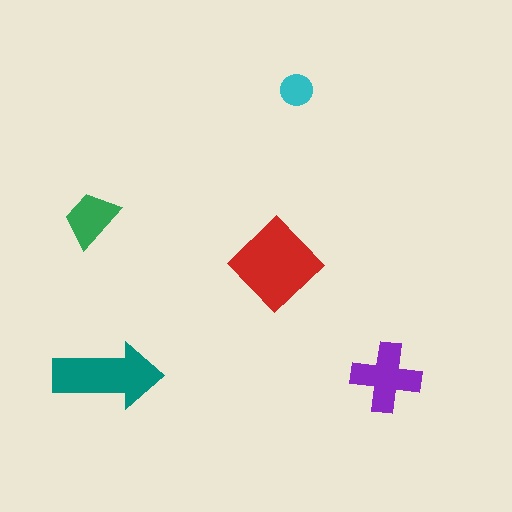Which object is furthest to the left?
The green trapezoid is leftmost.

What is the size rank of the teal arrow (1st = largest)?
2nd.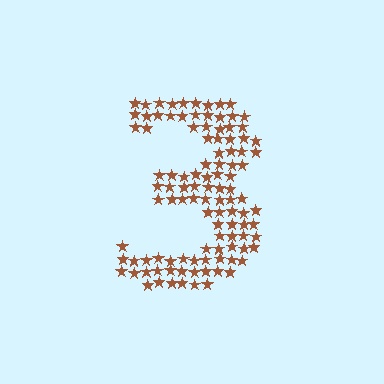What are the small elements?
The small elements are stars.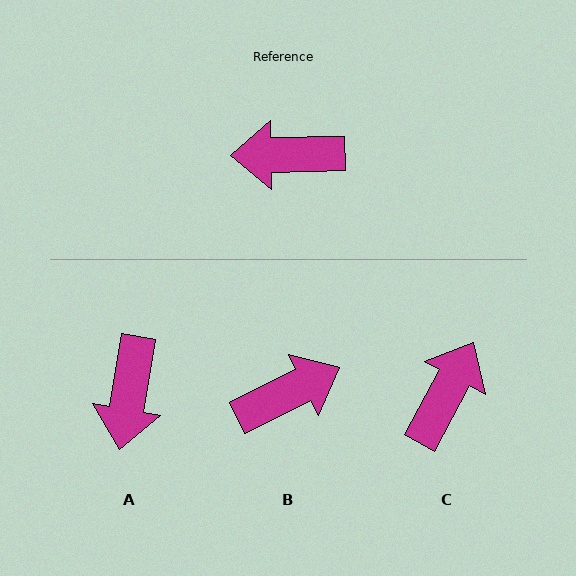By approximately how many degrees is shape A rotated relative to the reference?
Approximately 79 degrees counter-clockwise.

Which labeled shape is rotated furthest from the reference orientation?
B, about 155 degrees away.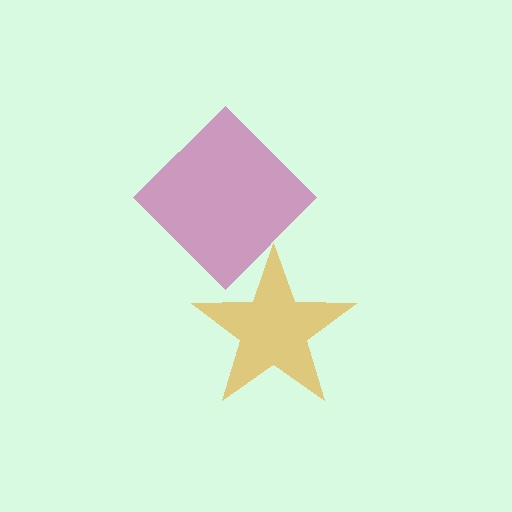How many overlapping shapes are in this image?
There are 2 overlapping shapes in the image.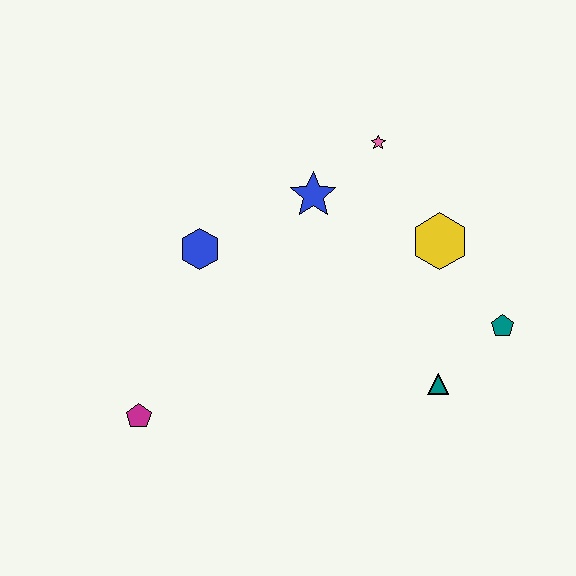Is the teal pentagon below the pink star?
Yes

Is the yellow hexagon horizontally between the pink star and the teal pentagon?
Yes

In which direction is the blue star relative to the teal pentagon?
The blue star is to the left of the teal pentagon.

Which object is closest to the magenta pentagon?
The blue hexagon is closest to the magenta pentagon.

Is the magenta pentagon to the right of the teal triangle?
No